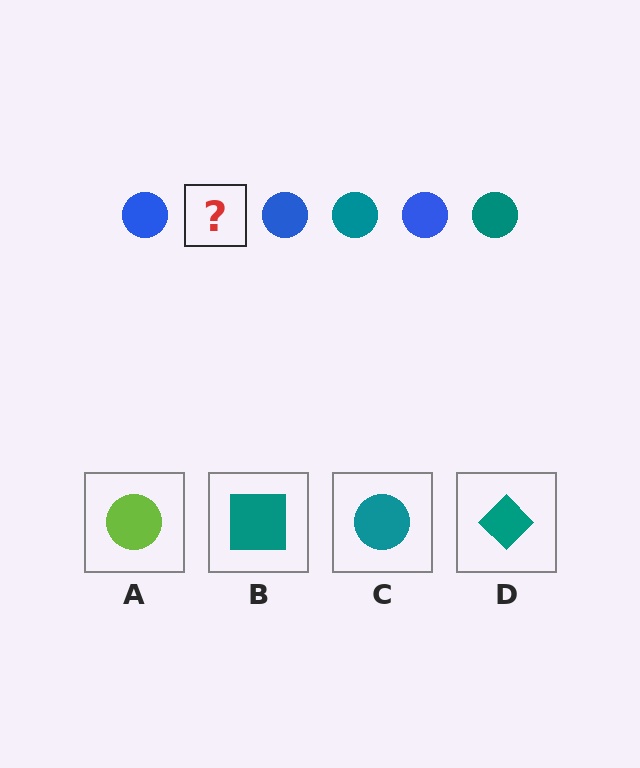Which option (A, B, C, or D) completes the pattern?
C.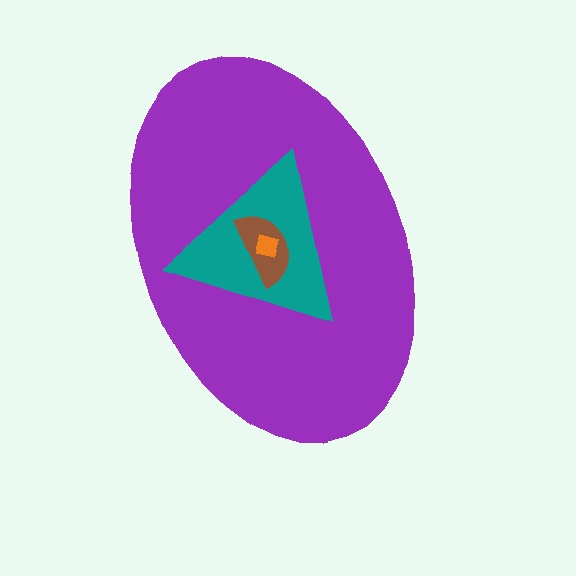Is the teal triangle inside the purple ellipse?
Yes.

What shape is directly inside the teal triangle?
The brown semicircle.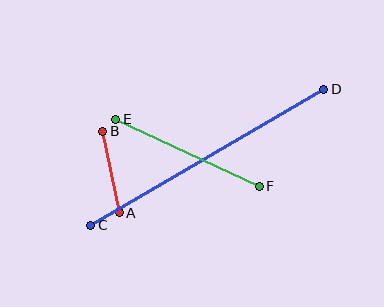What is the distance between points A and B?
The distance is approximately 83 pixels.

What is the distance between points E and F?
The distance is approximately 158 pixels.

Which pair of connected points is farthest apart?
Points C and D are farthest apart.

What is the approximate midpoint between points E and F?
The midpoint is at approximately (188, 153) pixels.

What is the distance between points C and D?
The distance is approximately 270 pixels.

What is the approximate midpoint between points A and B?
The midpoint is at approximately (111, 172) pixels.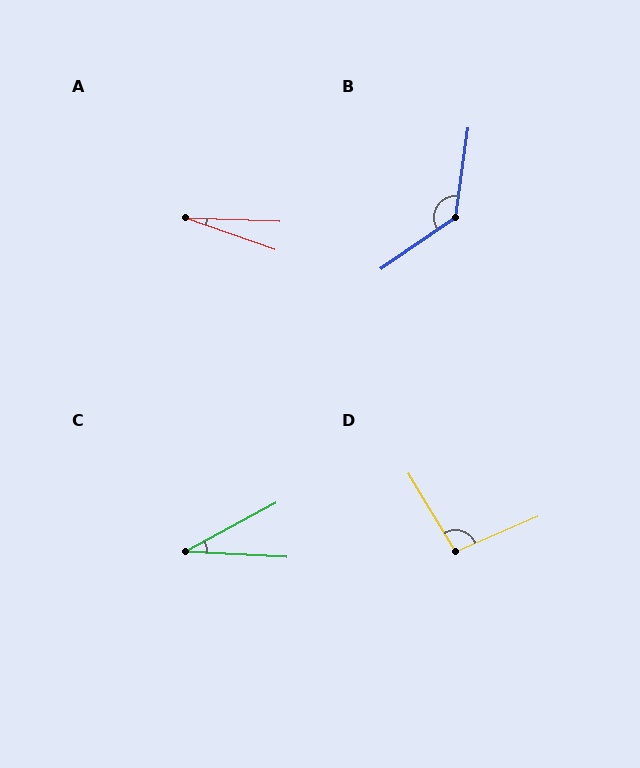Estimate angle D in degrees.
Approximately 98 degrees.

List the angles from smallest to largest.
A (17°), C (32°), D (98°), B (133°).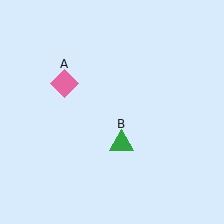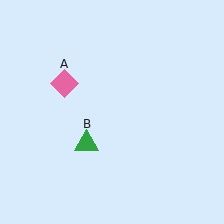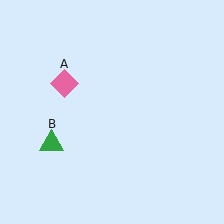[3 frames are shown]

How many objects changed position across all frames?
1 object changed position: green triangle (object B).